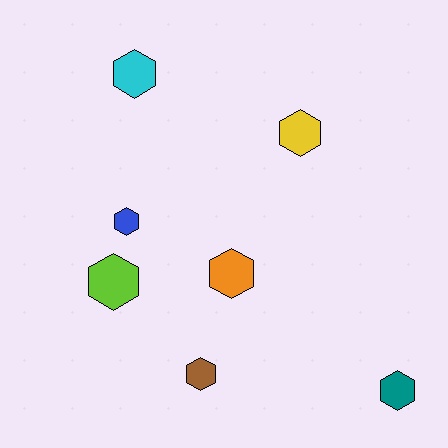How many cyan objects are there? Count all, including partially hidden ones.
There is 1 cyan object.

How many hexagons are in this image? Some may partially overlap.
There are 7 hexagons.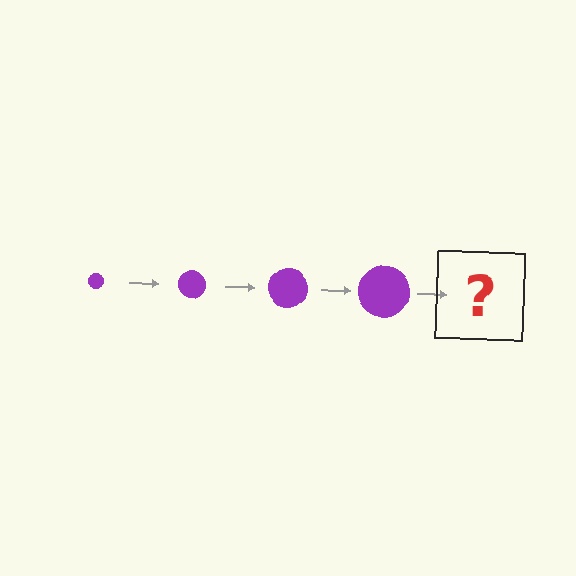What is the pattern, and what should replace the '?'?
The pattern is that the circle gets progressively larger each step. The '?' should be a purple circle, larger than the previous one.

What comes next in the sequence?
The next element should be a purple circle, larger than the previous one.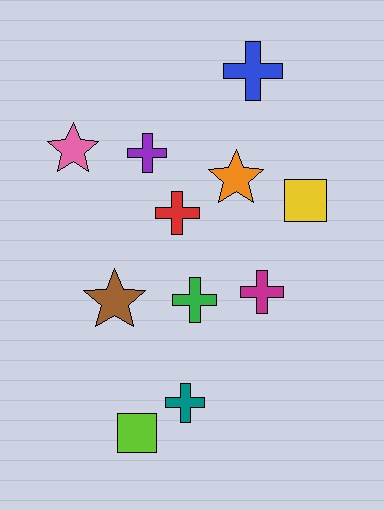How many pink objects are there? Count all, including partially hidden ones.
There is 1 pink object.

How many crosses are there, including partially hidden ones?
There are 6 crosses.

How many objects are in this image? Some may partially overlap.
There are 11 objects.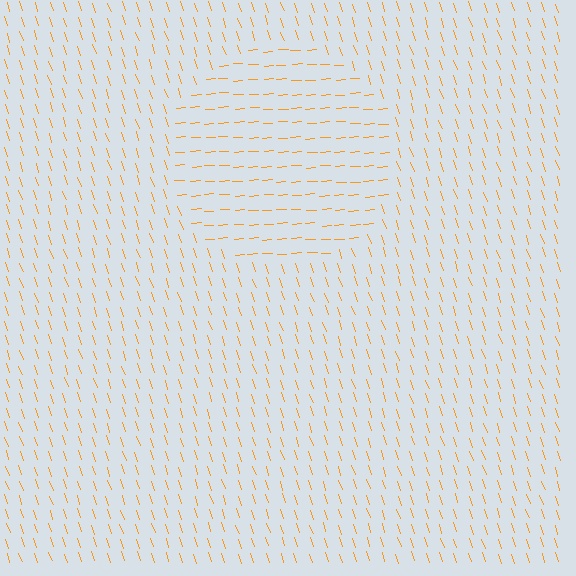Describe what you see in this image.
The image is filled with small orange line segments. A circle region in the image has lines oriented differently from the surrounding lines, creating a visible texture boundary.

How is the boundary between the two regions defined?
The boundary is defined purely by a change in line orientation (approximately 75 degrees difference). All lines are the same color and thickness.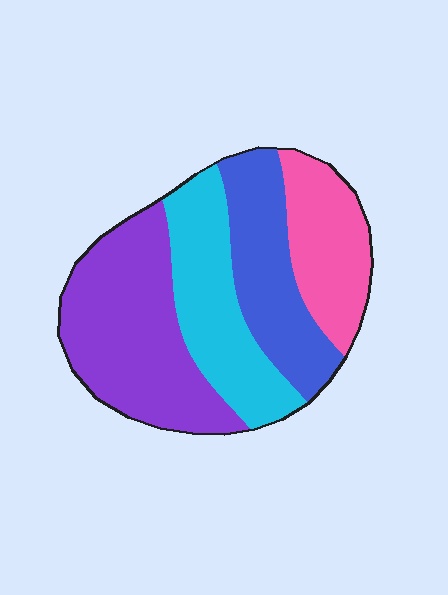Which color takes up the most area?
Purple, at roughly 35%.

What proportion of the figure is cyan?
Cyan takes up between a sixth and a third of the figure.